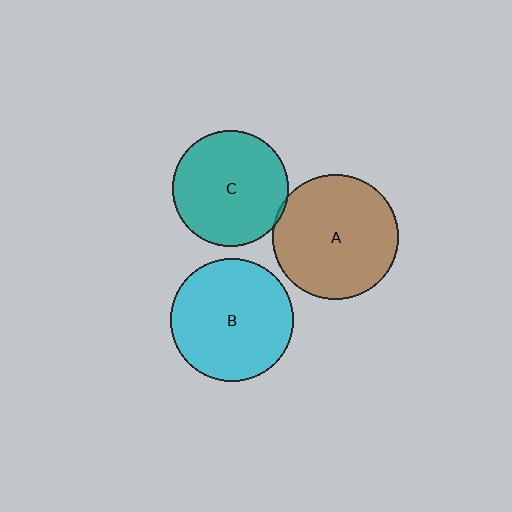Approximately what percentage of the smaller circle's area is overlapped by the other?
Approximately 5%.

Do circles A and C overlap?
Yes.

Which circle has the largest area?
Circle A (brown).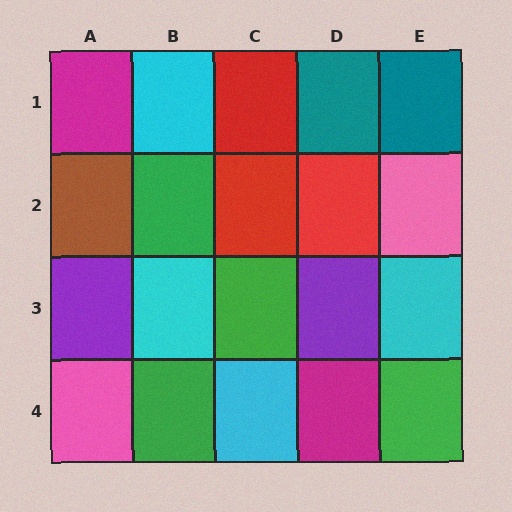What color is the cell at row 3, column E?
Cyan.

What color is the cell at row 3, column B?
Cyan.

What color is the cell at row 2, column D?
Red.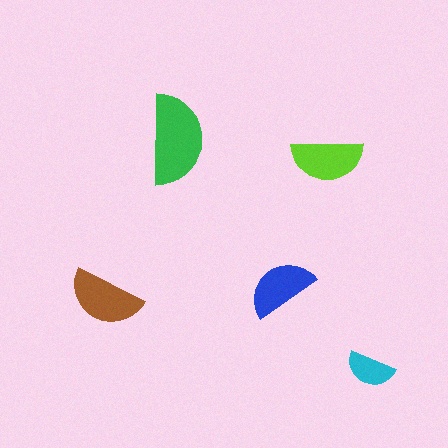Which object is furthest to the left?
The brown semicircle is leftmost.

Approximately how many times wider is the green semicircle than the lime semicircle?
About 1.5 times wider.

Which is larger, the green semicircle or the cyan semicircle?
The green one.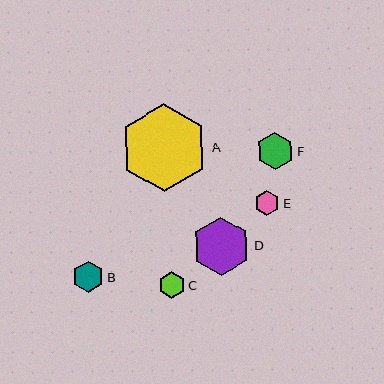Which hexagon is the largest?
Hexagon A is the largest with a size of approximately 88 pixels.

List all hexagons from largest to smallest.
From largest to smallest: A, D, F, B, C, E.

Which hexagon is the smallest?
Hexagon E is the smallest with a size of approximately 25 pixels.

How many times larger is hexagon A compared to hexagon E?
Hexagon A is approximately 3.5 times the size of hexagon E.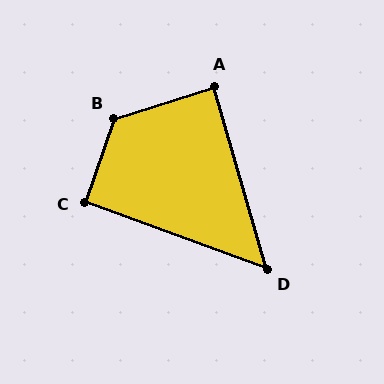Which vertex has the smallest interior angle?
D, at approximately 54 degrees.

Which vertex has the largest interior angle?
B, at approximately 126 degrees.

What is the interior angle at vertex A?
Approximately 89 degrees (approximately right).